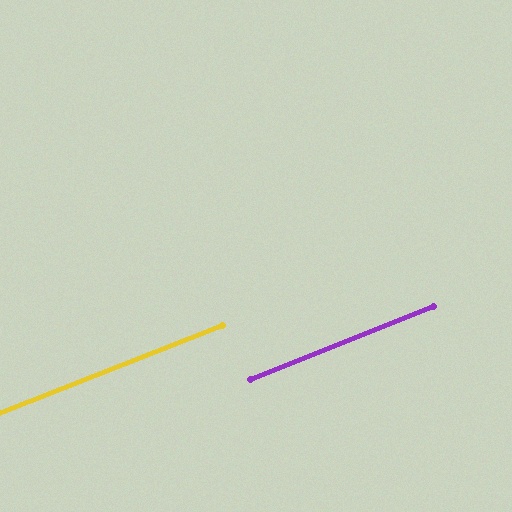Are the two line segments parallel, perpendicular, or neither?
Parallel — their directions differ by only 0.1°.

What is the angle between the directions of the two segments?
Approximately 0 degrees.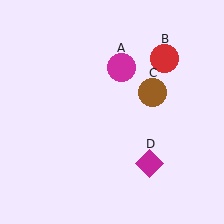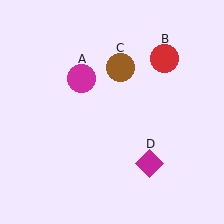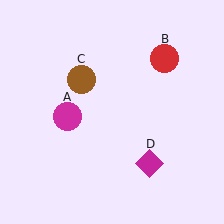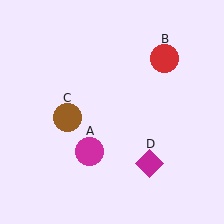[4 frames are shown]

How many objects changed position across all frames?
2 objects changed position: magenta circle (object A), brown circle (object C).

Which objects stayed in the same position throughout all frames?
Red circle (object B) and magenta diamond (object D) remained stationary.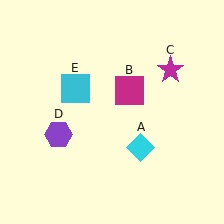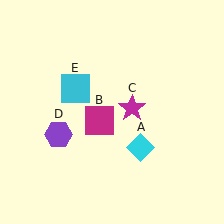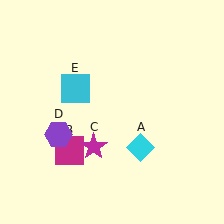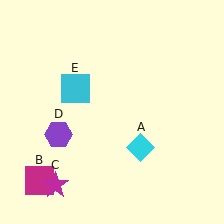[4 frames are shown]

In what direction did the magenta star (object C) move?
The magenta star (object C) moved down and to the left.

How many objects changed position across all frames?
2 objects changed position: magenta square (object B), magenta star (object C).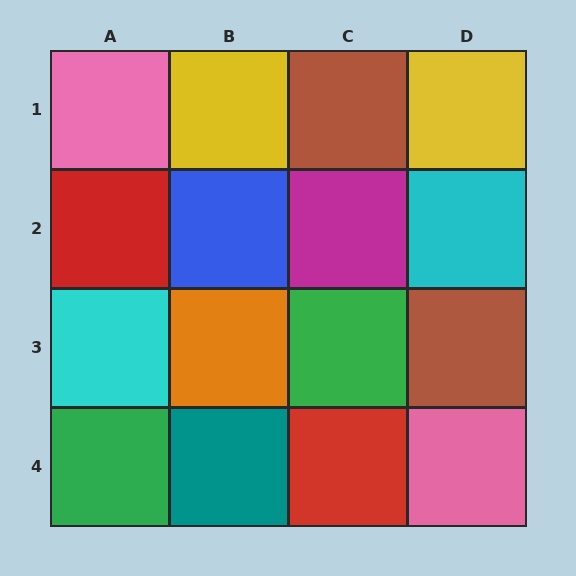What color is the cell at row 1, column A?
Pink.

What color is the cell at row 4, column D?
Pink.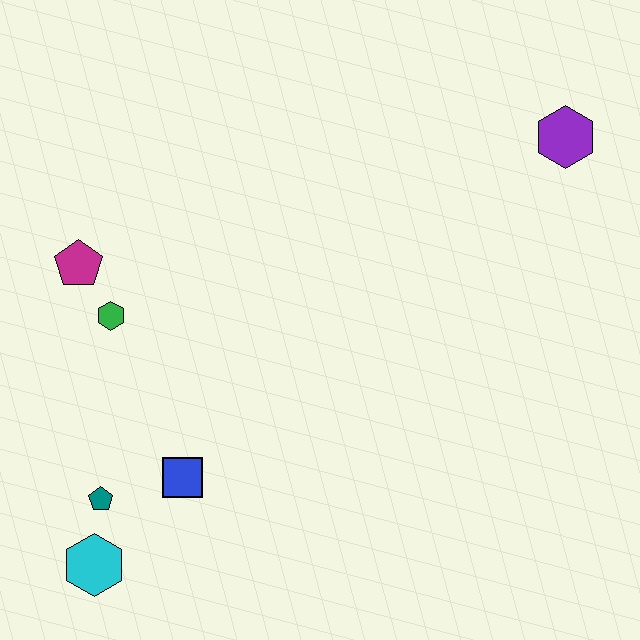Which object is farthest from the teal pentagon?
The purple hexagon is farthest from the teal pentagon.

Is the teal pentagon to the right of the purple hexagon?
No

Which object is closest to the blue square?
The teal pentagon is closest to the blue square.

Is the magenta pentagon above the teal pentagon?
Yes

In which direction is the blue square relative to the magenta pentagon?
The blue square is below the magenta pentagon.